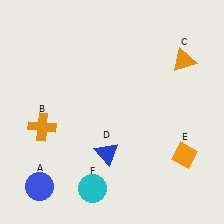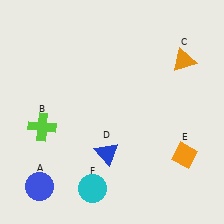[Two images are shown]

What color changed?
The cross (B) changed from orange in Image 1 to lime in Image 2.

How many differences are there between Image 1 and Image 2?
There is 1 difference between the two images.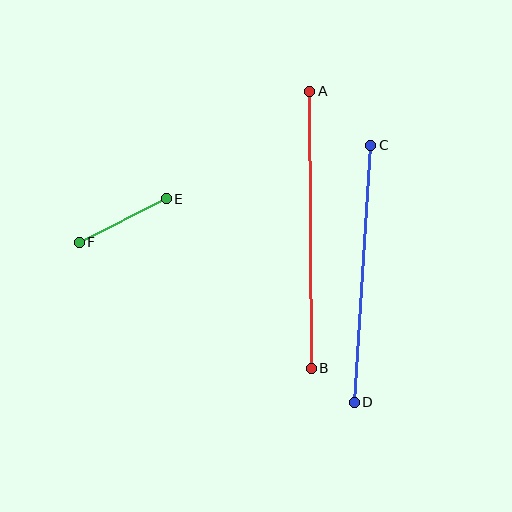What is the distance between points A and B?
The distance is approximately 277 pixels.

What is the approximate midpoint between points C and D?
The midpoint is at approximately (362, 274) pixels.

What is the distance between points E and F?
The distance is approximately 97 pixels.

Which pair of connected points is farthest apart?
Points A and B are farthest apart.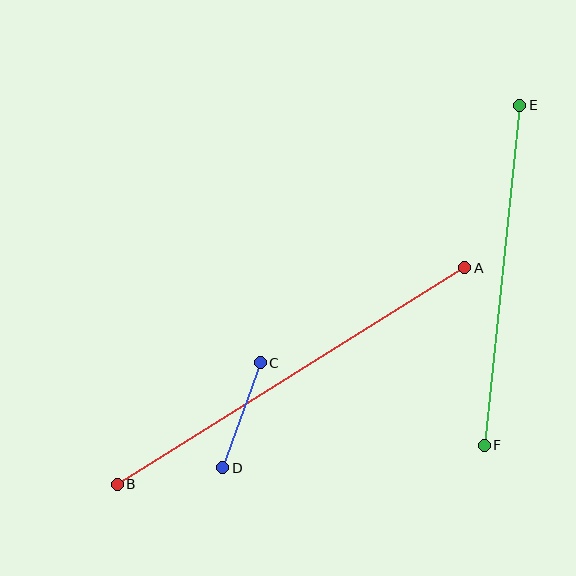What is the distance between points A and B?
The distance is approximately 410 pixels.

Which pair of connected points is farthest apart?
Points A and B are farthest apart.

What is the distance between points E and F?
The distance is approximately 342 pixels.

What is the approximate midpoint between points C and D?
The midpoint is at approximately (242, 415) pixels.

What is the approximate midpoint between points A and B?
The midpoint is at approximately (291, 376) pixels.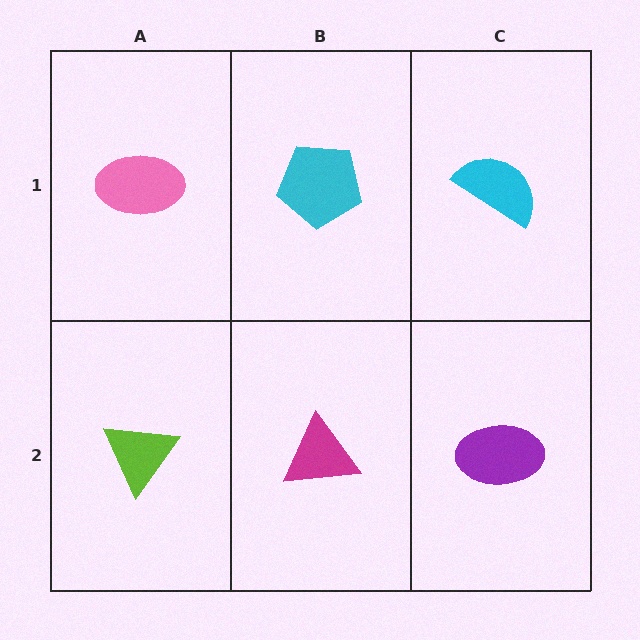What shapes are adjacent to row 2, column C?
A cyan semicircle (row 1, column C), a magenta triangle (row 2, column B).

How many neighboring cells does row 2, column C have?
2.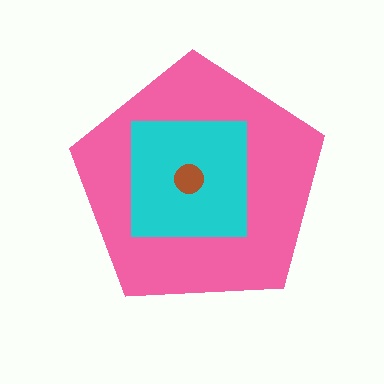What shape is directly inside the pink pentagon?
The cyan square.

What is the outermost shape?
The pink pentagon.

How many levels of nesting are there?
3.